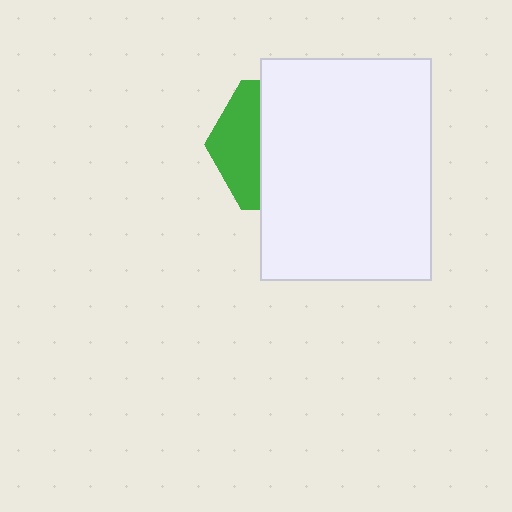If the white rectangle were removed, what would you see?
You would see the complete green hexagon.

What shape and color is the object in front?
The object in front is a white rectangle.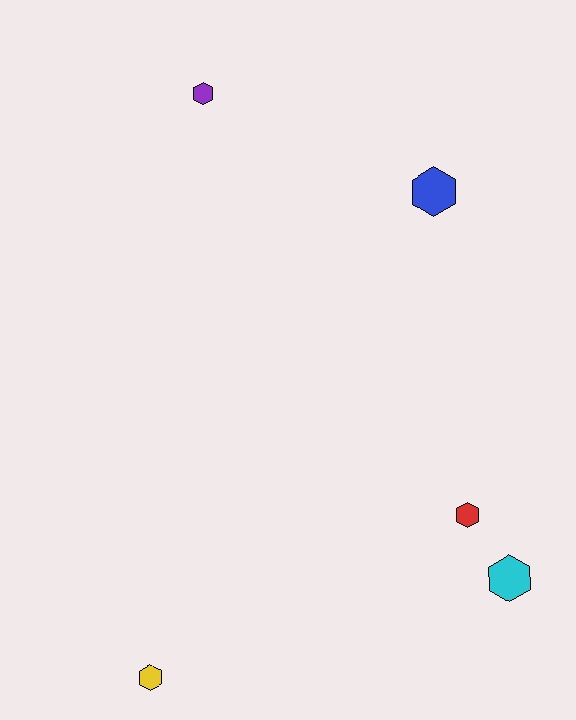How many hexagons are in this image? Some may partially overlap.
There are 5 hexagons.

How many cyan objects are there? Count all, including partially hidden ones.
There is 1 cyan object.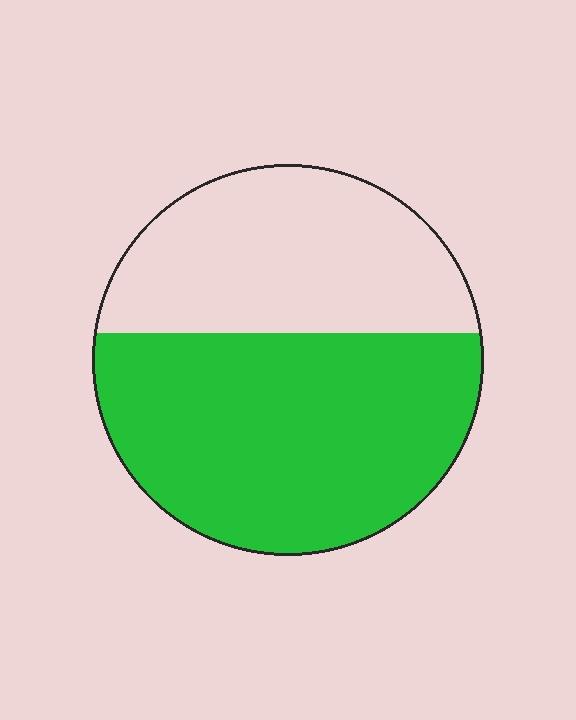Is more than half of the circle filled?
Yes.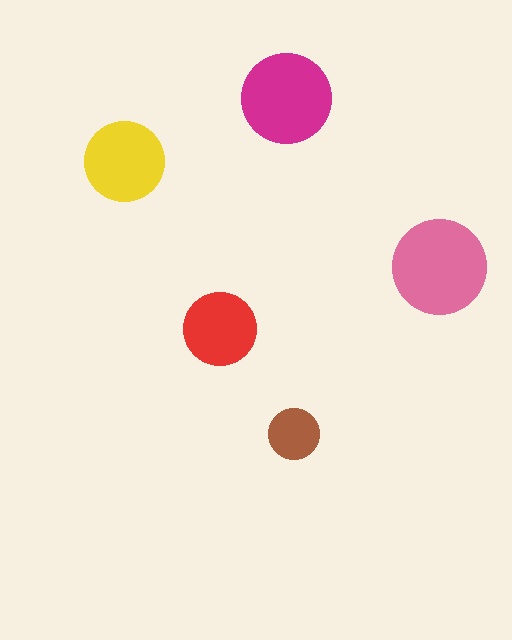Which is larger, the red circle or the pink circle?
The pink one.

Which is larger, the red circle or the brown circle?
The red one.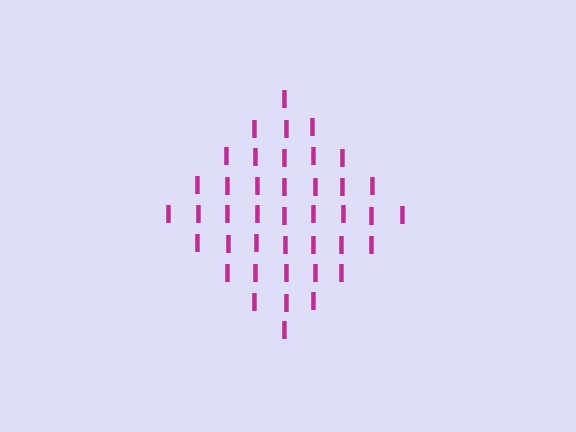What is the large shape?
The large shape is a diamond.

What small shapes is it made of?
It is made of small letter I's.